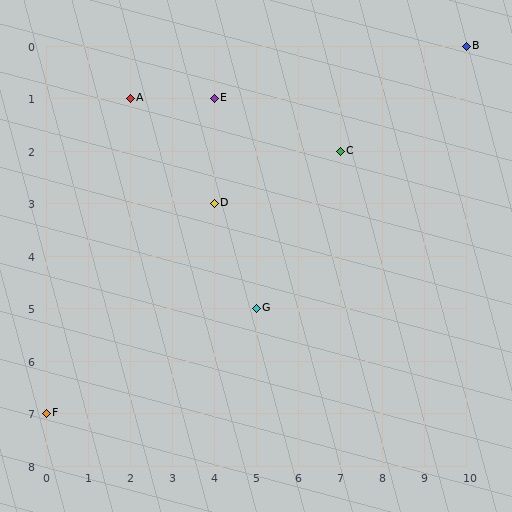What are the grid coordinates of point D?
Point D is at grid coordinates (4, 3).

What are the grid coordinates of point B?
Point B is at grid coordinates (10, 0).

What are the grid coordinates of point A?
Point A is at grid coordinates (2, 1).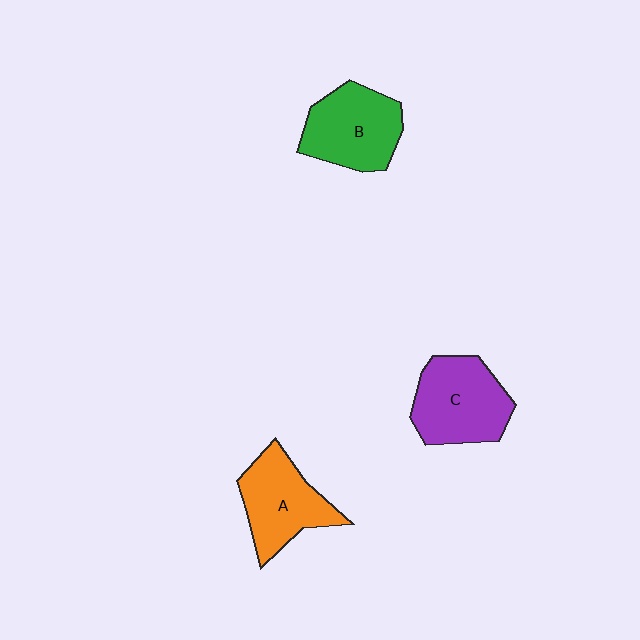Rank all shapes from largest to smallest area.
From largest to smallest: C (purple), B (green), A (orange).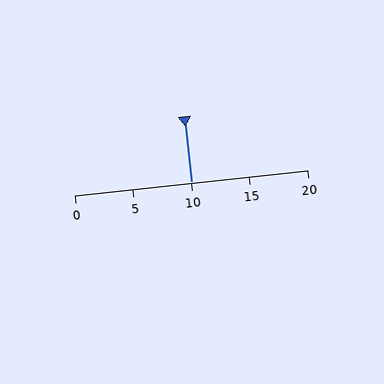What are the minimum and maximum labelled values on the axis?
The axis runs from 0 to 20.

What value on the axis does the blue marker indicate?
The marker indicates approximately 10.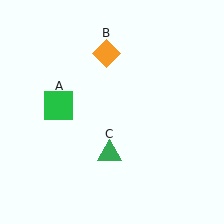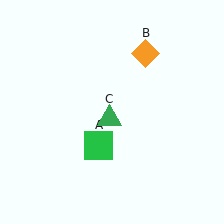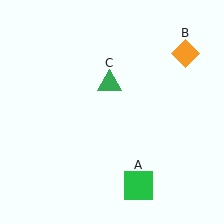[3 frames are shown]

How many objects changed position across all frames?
3 objects changed position: green square (object A), orange diamond (object B), green triangle (object C).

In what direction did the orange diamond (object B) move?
The orange diamond (object B) moved right.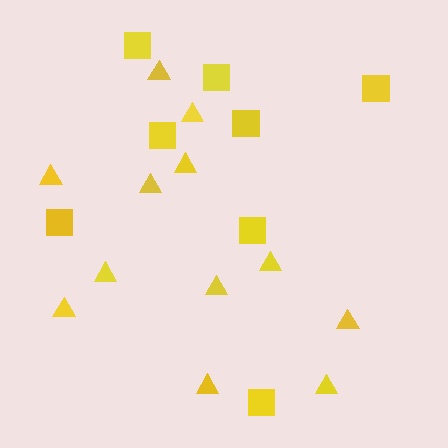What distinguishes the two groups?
There are 2 groups: one group of squares (8) and one group of triangles (12).